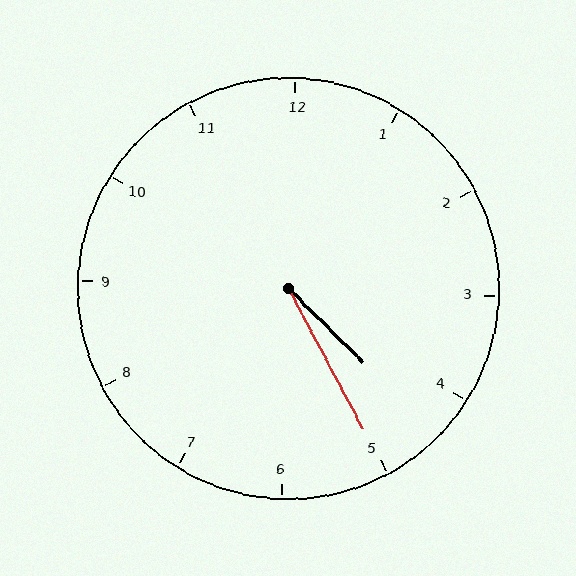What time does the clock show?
4:25.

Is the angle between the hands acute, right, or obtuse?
It is acute.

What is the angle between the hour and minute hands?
Approximately 18 degrees.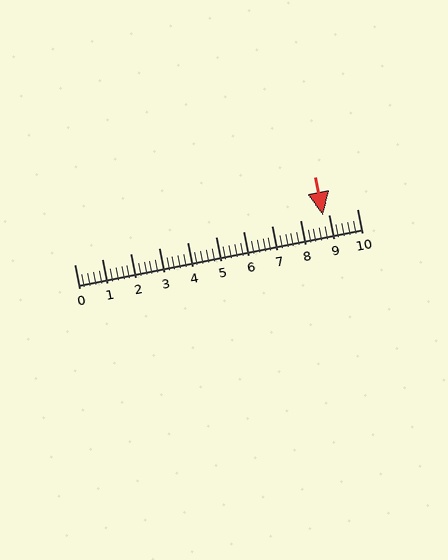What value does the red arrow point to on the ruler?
The red arrow points to approximately 8.8.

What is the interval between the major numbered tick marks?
The major tick marks are spaced 1 units apart.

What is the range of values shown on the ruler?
The ruler shows values from 0 to 10.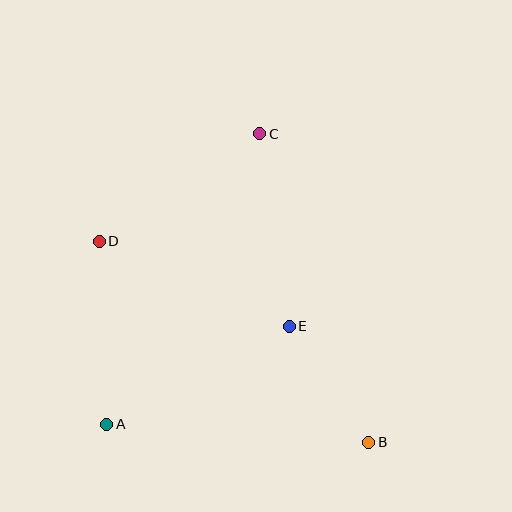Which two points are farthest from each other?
Points B and D are farthest from each other.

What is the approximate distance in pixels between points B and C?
The distance between B and C is approximately 328 pixels.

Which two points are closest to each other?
Points B and E are closest to each other.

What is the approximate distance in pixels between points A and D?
The distance between A and D is approximately 183 pixels.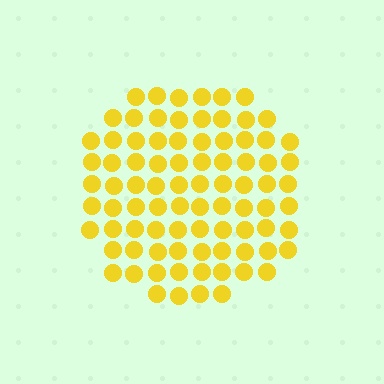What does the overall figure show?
The overall figure shows a circle.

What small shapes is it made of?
It is made of small circles.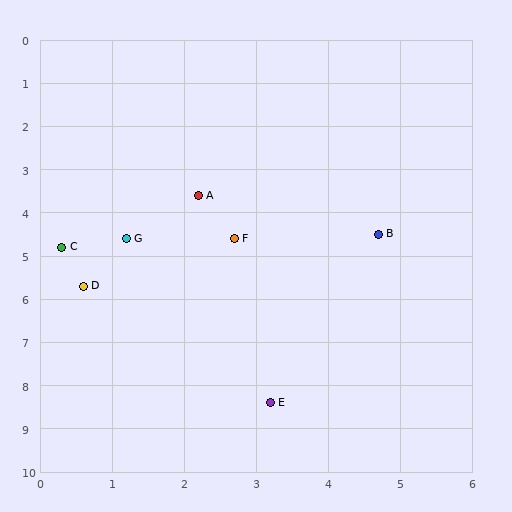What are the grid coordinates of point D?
Point D is at approximately (0.6, 5.7).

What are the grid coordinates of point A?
Point A is at approximately (2.2, 3.6).